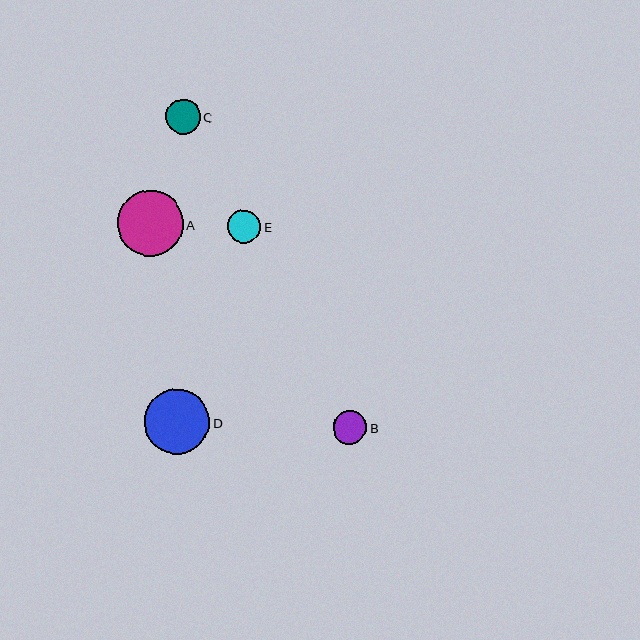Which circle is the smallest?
Circle E is the smallest with a size of approximately 33 pixels.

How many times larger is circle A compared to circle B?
Circle A is approximately 2.0 times the size of circle B.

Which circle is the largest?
Circle A is the largest with a size of approximately 66 pixels.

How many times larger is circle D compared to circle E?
Circle D is approximately 2.0 times the size of circle E.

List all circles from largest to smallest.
From largest to smallest: A, D, C, B, E.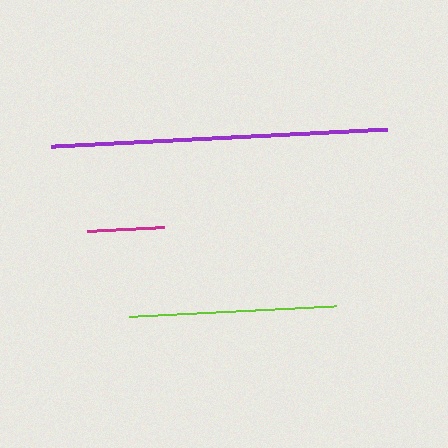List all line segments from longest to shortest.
From longest to shortest: purple, lime, magenta.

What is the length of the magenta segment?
The magenta segment is approximately 77 pixels long.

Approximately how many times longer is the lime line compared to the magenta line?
The lime line is approximately 2.7 times the length of the magenta line.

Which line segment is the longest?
The purple line is the longest at approximately 336 pixels.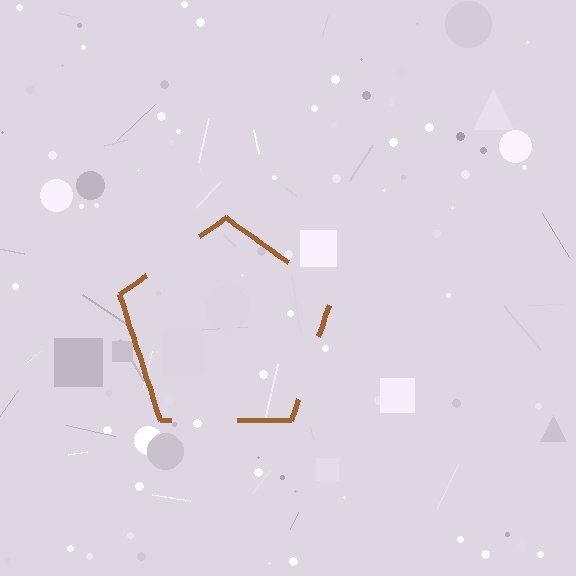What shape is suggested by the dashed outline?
The dashed outline suggests a pentagon.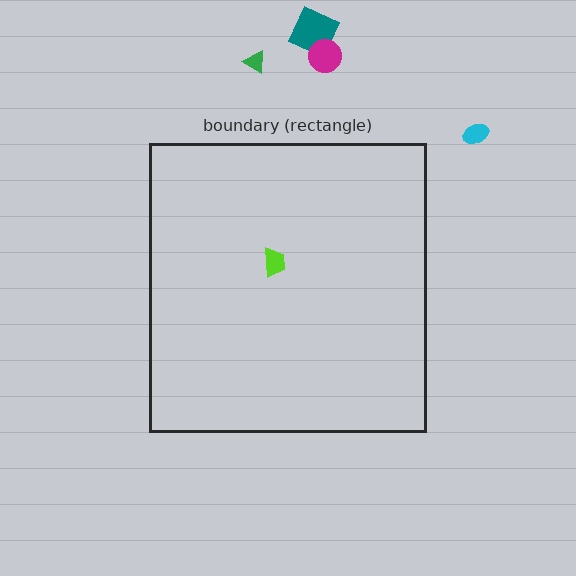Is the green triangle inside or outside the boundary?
Outside.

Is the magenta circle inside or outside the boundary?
Outside.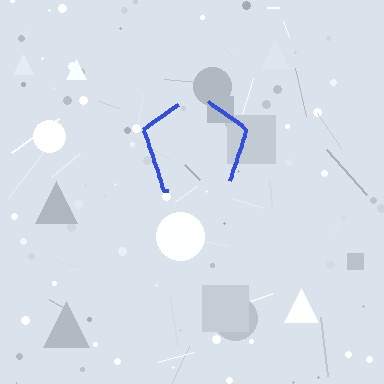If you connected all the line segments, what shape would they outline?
They would outline a pentagon.